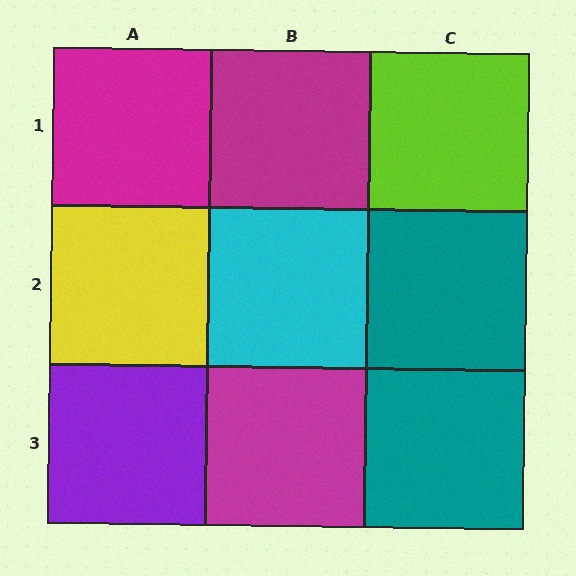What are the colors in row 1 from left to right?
Magenta, magenta, lime.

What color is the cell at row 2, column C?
Teal.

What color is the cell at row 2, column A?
Yellow.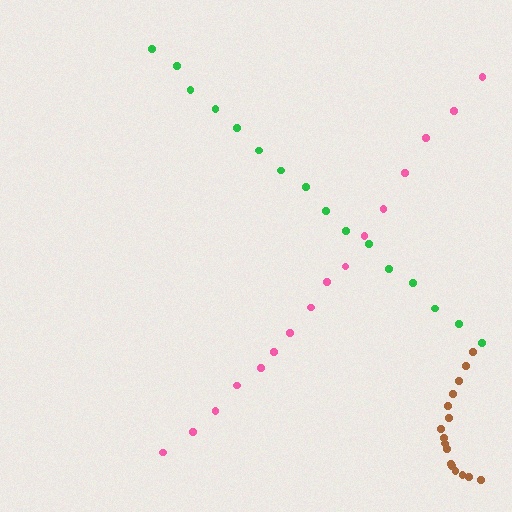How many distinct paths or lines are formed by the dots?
There are 3 distinct paths.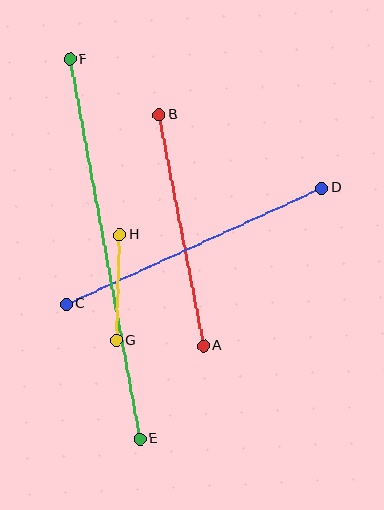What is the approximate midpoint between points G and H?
The midpoint is at approximately (118, 288) pixels.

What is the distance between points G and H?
The distance is approximately 106 pixels.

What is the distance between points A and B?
The distance is approximately 235 pixels.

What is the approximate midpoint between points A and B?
The midpoint is at approximately (181, 230) pixels.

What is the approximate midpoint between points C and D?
The midpoint is at approximately (194, 246) pixels.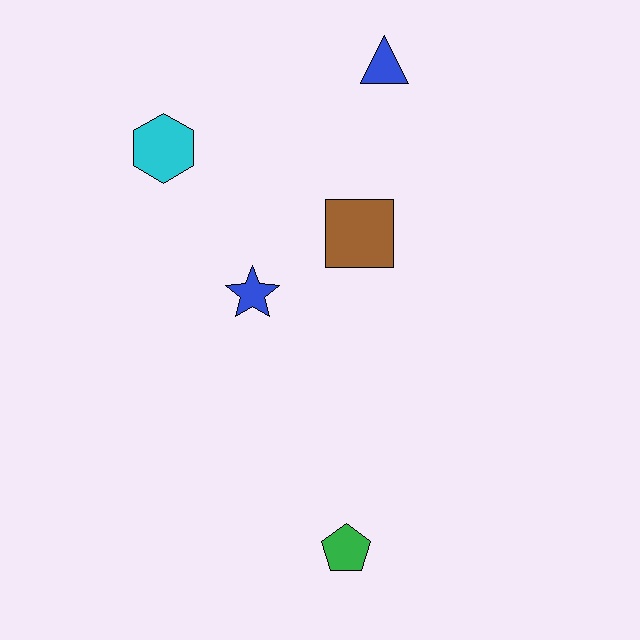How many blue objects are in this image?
There are 2 blue objects.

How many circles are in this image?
There are no circles.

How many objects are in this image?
There are 5 objects.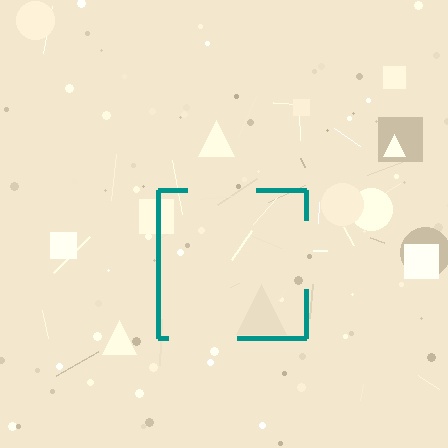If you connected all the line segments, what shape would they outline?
They would outline a square.